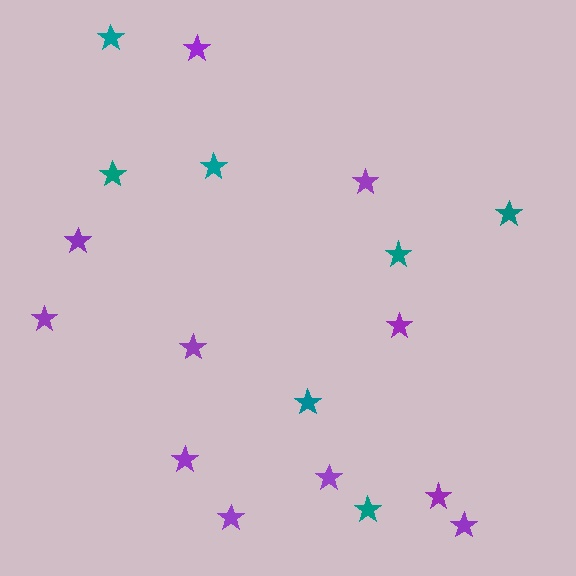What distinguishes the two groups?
There are 2 groups: one group of purple stars (11) and one group of teal stars (7).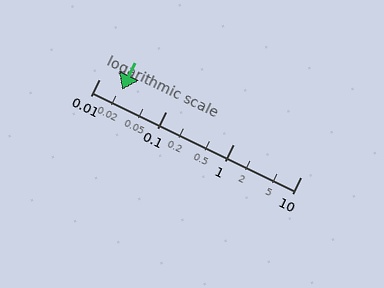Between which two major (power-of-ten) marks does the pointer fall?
The pointer is between 0.01 and 0.1.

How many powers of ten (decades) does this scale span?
The scale spans 3 decades, from 0.01 to 10.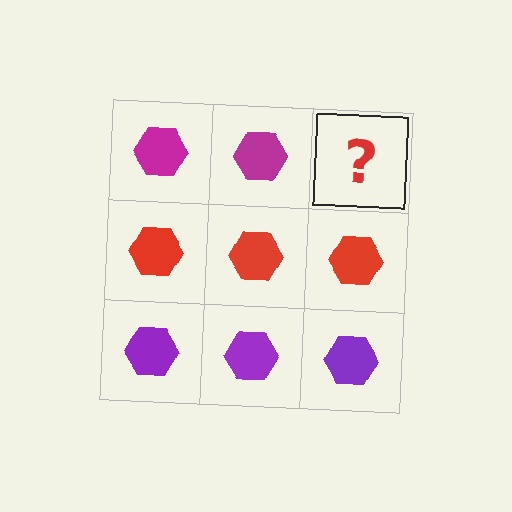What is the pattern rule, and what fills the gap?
The rule is that each row has a consistent color. The gap should be filled with a magenta hexagon.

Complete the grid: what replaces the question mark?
The question mark should be replaced with a magenta hexagon.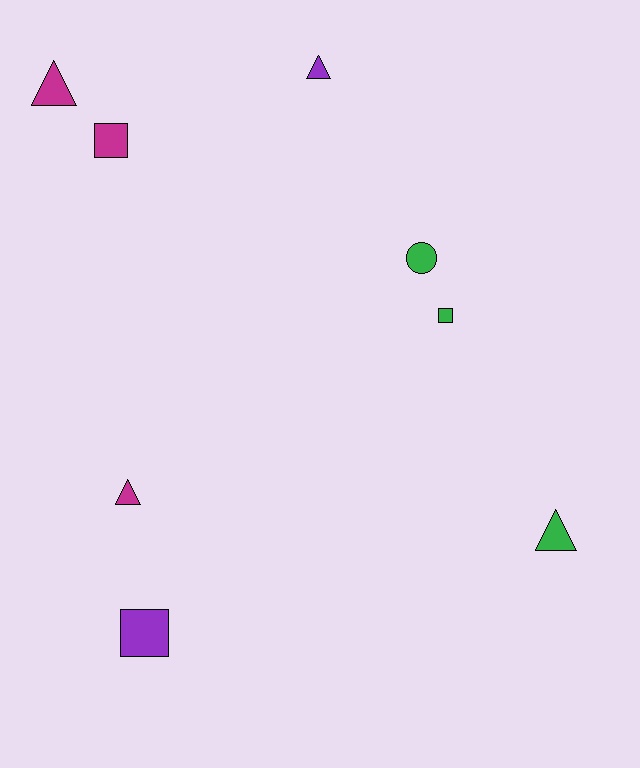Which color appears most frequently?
Green, with 3 objects.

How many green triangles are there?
There is 1 green triangle.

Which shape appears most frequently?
Triangle, with 4 objects.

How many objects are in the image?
There are 8 objects.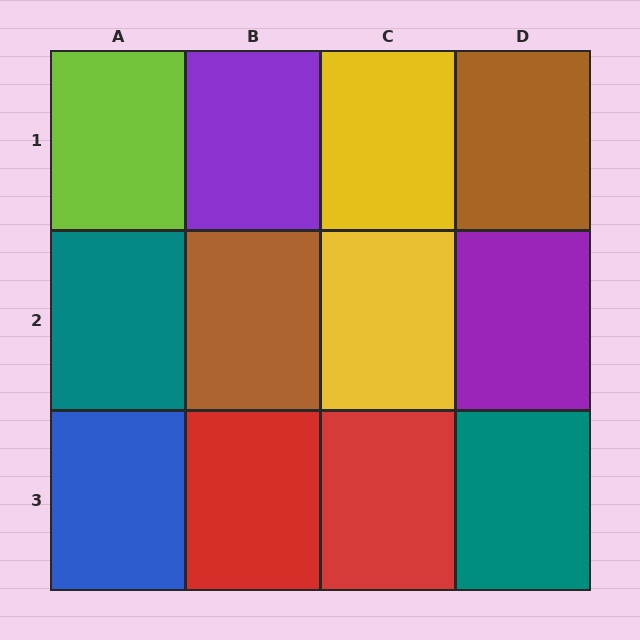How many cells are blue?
1 cell is blue.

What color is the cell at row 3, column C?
Red.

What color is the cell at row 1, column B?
Purple.